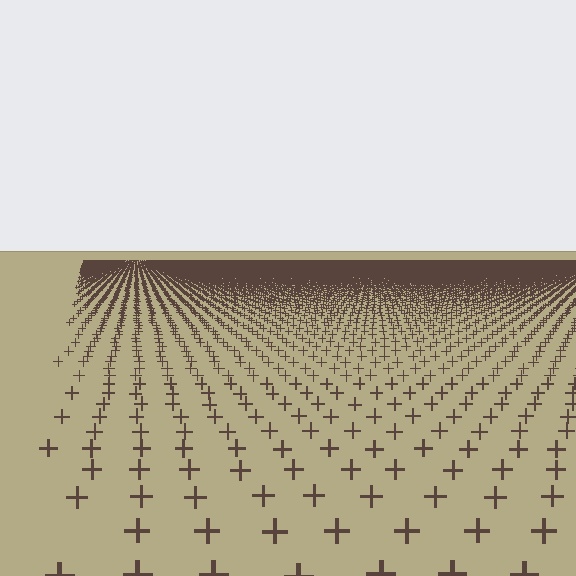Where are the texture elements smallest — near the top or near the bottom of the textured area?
Near the top.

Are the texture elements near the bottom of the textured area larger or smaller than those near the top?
Larger. Near the bottom, elements are closer to the viewer and appear at a bigger on-screen size.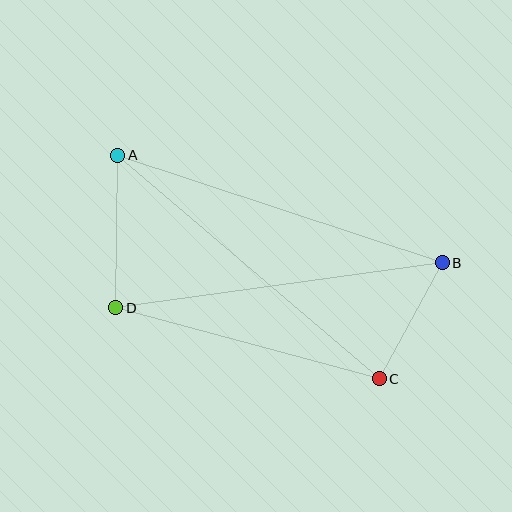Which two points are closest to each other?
Points B and C are closest to each other.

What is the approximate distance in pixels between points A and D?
The distance between A and D is approximately 153 pixels.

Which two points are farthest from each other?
Points A and C are farthest from each other.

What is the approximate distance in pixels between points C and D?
The distance between C and D is approximately 273 pixels.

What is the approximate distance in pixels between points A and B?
The distance between A and B is approximately 342 pixels.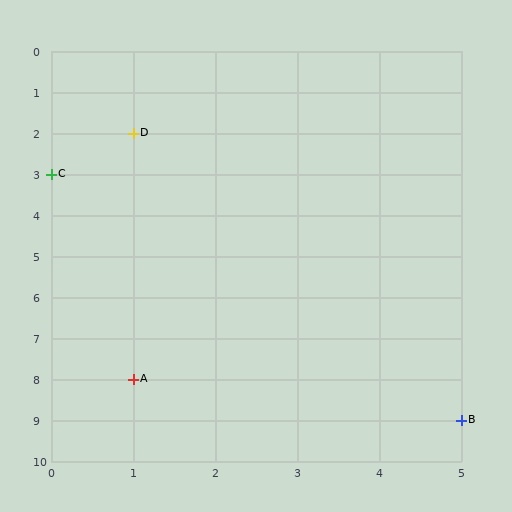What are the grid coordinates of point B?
Point B is at grid coordinates (5, 9).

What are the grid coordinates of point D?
Point D is at grid coordinates (1, 2).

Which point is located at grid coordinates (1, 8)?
Point A is at (1, 8).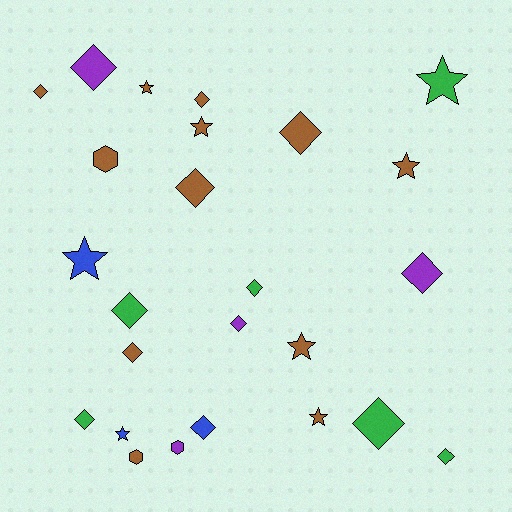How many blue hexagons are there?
There are no blue hexagons.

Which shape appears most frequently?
Diamond, with 14 objects.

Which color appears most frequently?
Brown, with 12 objects.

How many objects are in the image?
There are 25 objects.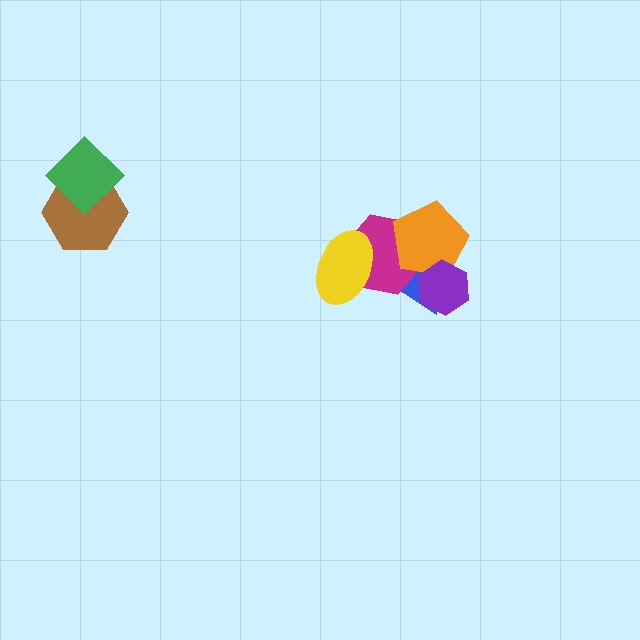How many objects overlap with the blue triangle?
3 objects overlap with the blue triangle.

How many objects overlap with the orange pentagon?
3 objects overlap with the orange pentagon.